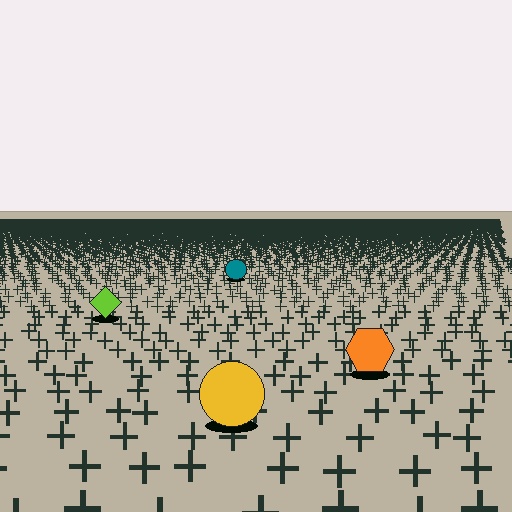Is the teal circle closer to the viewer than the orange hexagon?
No. The orange hexagon is closer — you can tell from the texture gradient: the ground texture is coarser near it.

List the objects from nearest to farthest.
From nearest to farthest: the yellow circle, the orange hexagon, the lime diamond, the teal circle.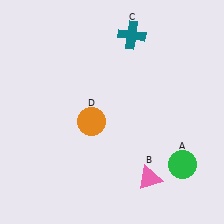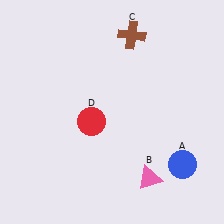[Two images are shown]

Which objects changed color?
A changed from green to blue. C changed from teal to brown. D changed from orange to red.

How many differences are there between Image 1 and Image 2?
There are 3 differences between the two images.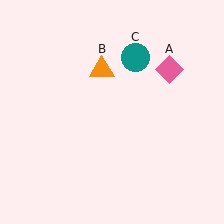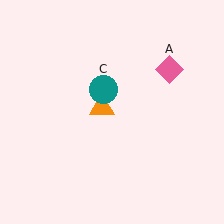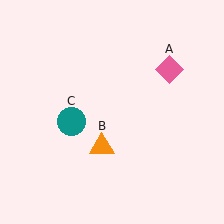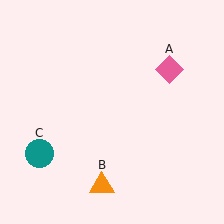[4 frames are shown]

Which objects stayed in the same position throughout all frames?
Pink diamond (object A) remained stationary.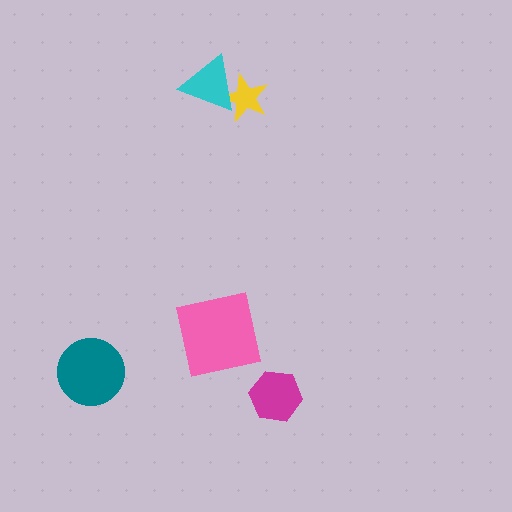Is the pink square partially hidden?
No, no other shape covers it.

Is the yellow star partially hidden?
Yes, it is partially covered by another shape.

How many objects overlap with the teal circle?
0 objects overlap with the teal circle.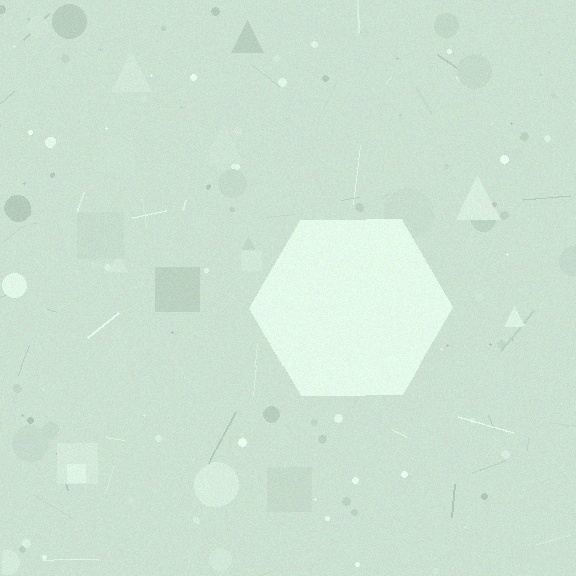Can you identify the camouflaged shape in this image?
The camouflaged shape is a hexagon.